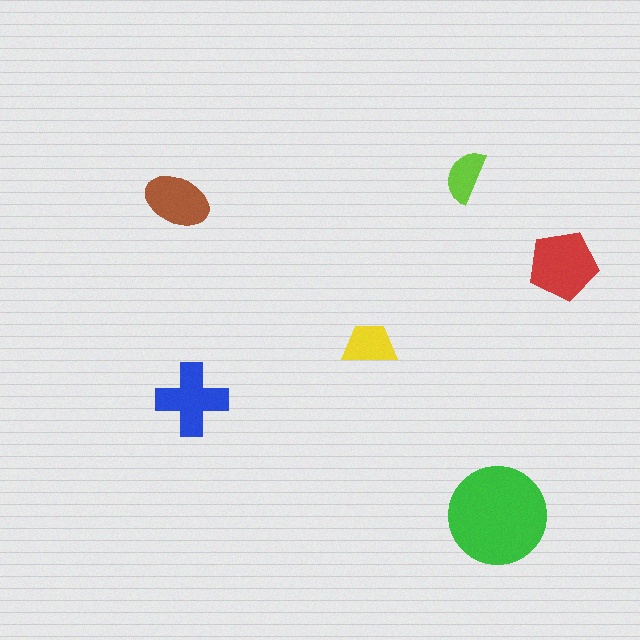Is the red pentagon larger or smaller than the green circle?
Smaller.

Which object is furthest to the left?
The brown ellipse is leftmost.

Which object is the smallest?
The lime semicircle.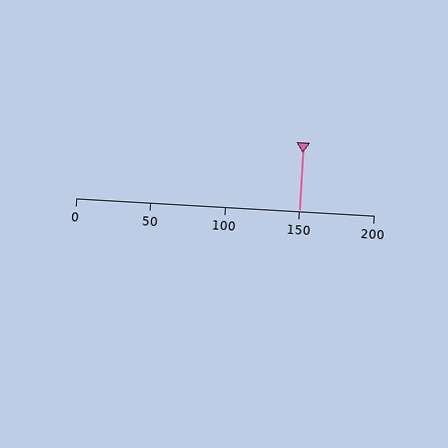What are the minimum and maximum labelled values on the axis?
The axis runs from 0 to 200.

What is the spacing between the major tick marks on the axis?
The major ticks are spaced 50 apart.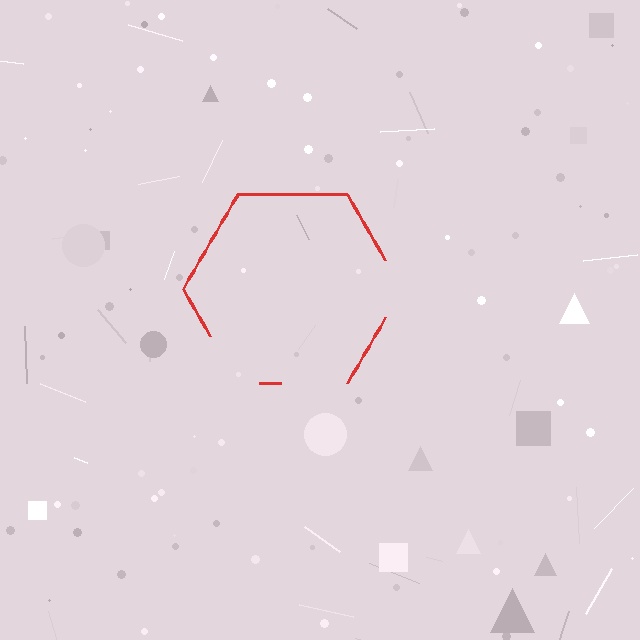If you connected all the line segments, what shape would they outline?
They would outline a hexagon.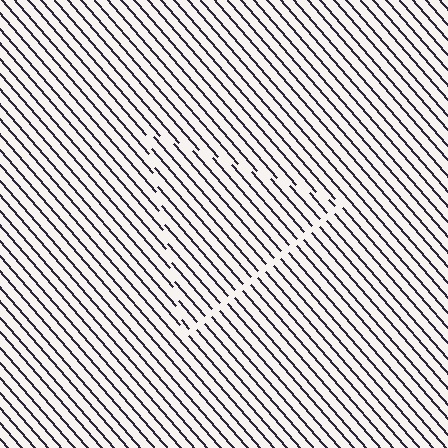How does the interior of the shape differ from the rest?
The interior of the shape contains the same grating, shifted by half a period — the contour is defined by the phase discontinuity where line-ends from the inner and outer gratings abut.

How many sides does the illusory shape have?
3 sides — the line-ends trace a triangle.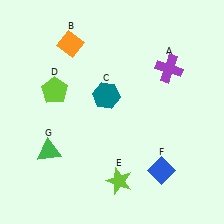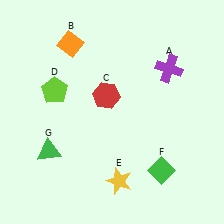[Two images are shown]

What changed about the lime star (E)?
In Image 1, E is lime. In Image 2, it changed to yellow.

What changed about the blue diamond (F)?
In Image 1, F is blue. In Image 2, it changed to green.